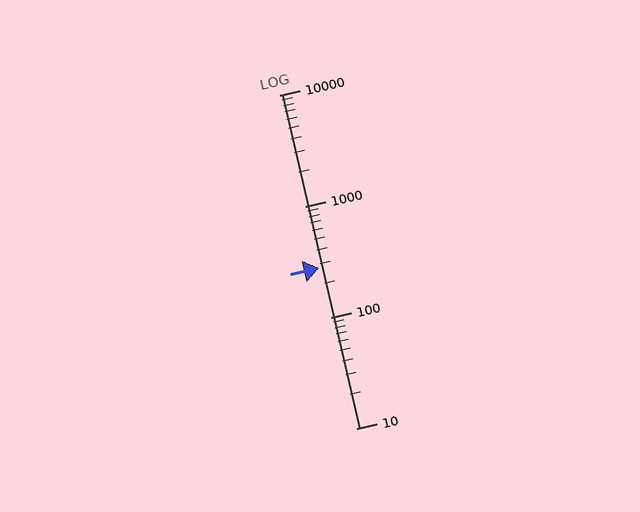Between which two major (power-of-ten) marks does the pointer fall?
The pointer is between 100 and 1000.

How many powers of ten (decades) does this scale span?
The scale spans 3 decades, from 10 to 10000.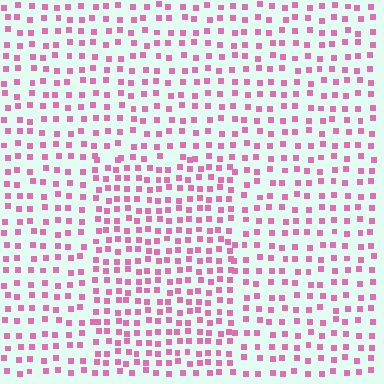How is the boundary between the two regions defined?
The boundary is defined by a change in element density (approximately 1.5x ratio). All elements are the same color, size, and shape.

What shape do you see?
I see a rectangle.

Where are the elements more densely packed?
The elements are more densely packed inside the rectangle boundary.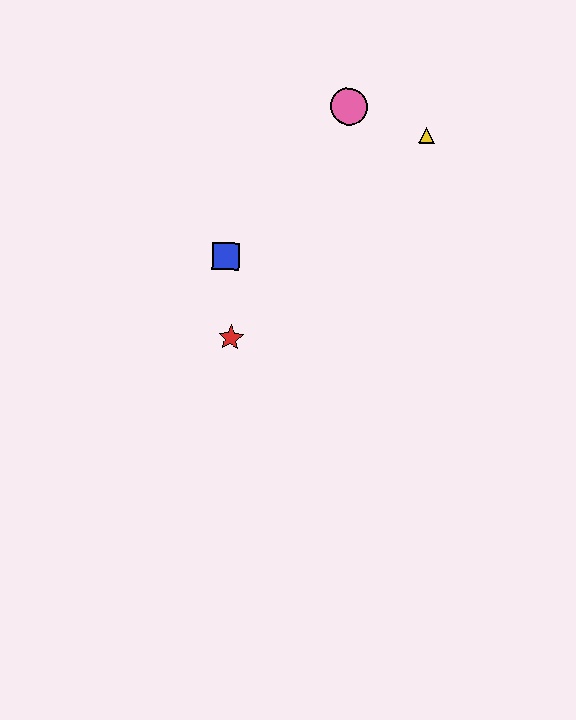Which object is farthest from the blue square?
The yellow triangle is farthest from the blue square.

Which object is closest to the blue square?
The red star is closest to the blue square.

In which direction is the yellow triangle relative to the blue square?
The yellow triangle is to the right of the blue square.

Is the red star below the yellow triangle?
Yes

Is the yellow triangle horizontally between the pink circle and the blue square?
No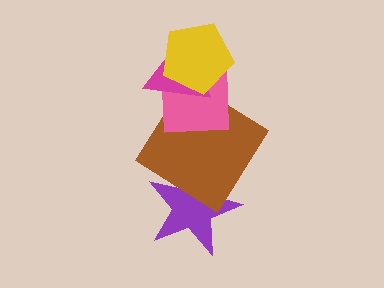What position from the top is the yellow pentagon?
The yellow pentagon is 1st from the top.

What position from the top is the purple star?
The purple star is 5th from the top.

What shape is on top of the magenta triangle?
The yellow pentagon is on top of the magenta triangle.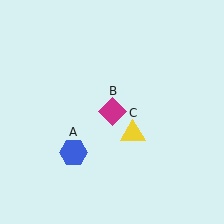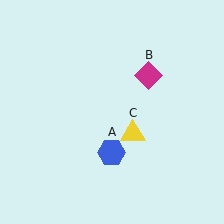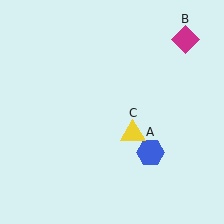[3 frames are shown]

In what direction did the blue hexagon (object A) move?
The blue hexagon (object A) moved right.